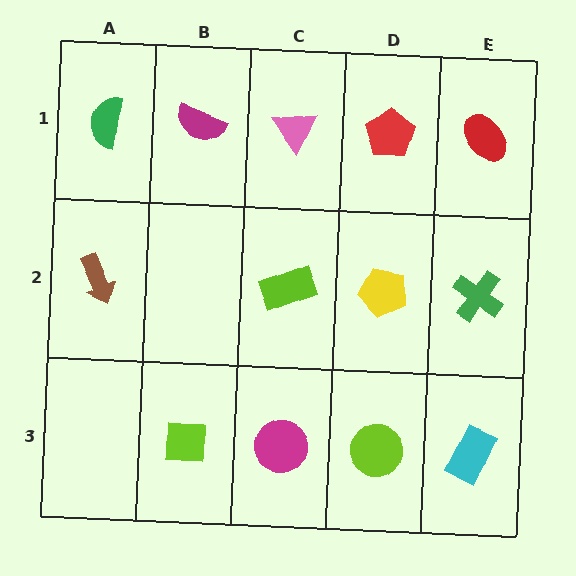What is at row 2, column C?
A lime rectangle.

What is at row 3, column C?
A magenta circle.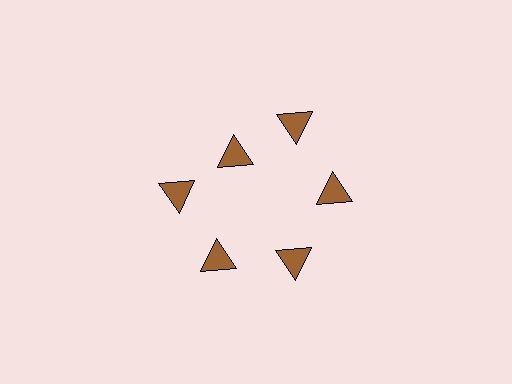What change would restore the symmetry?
The symmetry would be restored by moving it outward, back onto the ring so that all 6 triangles sit at equal angles and equal distance from the center.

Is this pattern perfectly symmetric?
No. The 6 brown triangles are arranged in a ring, but one element near the 11 o'clock position is pulled inward toward the center, breaking the 6-fold rotational symmetry.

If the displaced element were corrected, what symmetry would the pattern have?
It would have 6-fold rotational symmetry — the pattern would map onto itself every 60 degrees.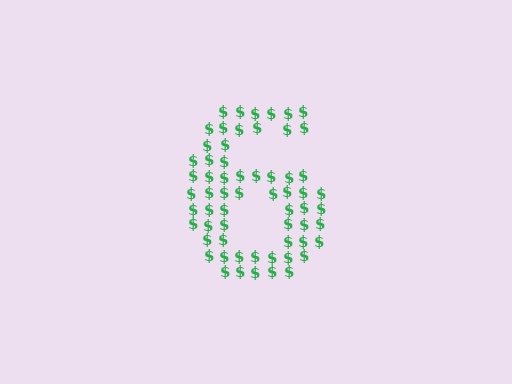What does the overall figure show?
The overall figure shows the digit 6.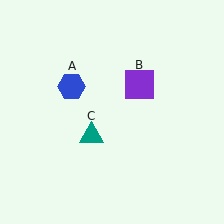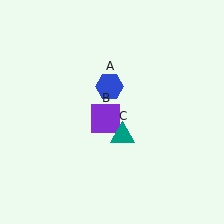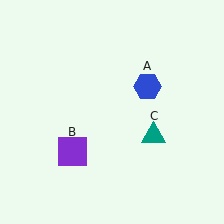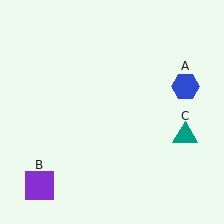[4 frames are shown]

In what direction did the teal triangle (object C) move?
The teal triangle (object C) moved right.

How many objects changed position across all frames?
3 objects changed position: blue hexagon (object A), purple square (object B), teal triangle (object C).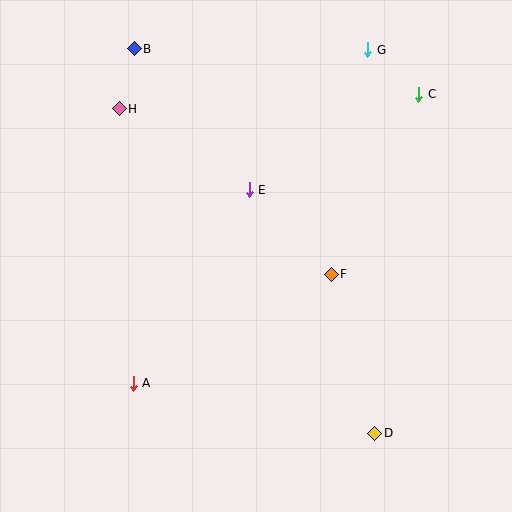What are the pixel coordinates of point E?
Point E is at (249, 190).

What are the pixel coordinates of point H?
Point H is at (119, 109).